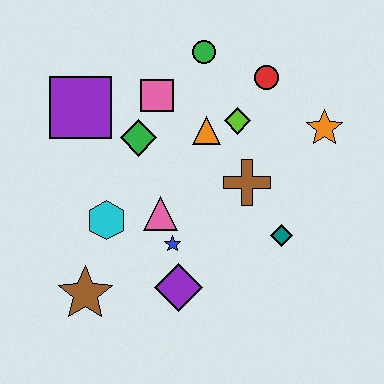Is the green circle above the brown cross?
Yes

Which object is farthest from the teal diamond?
The purple square is farthest from the teal diamond.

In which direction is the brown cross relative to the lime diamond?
The brown cross is below the lime diamond.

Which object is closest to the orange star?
The red circle is closest to the orange star.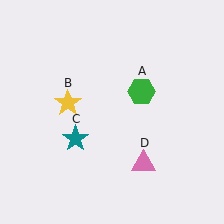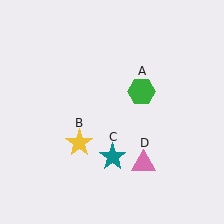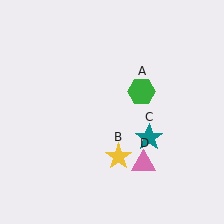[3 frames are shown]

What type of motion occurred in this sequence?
The yellow star (object B), teal star (object C) rotated counterclockwise around the center of the scene.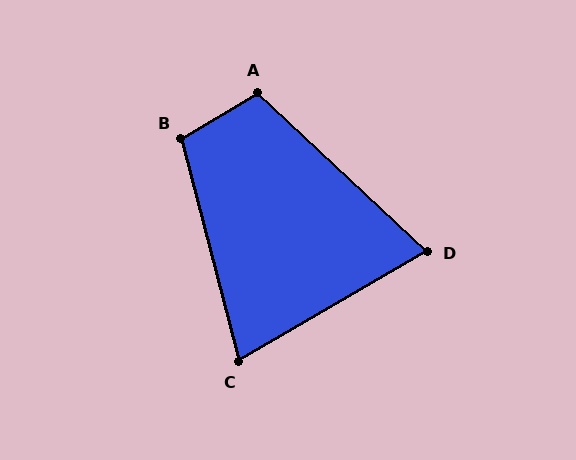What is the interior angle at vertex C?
Approximately 74 degrees (acute).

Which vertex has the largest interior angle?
B, at approximately 107 degrees.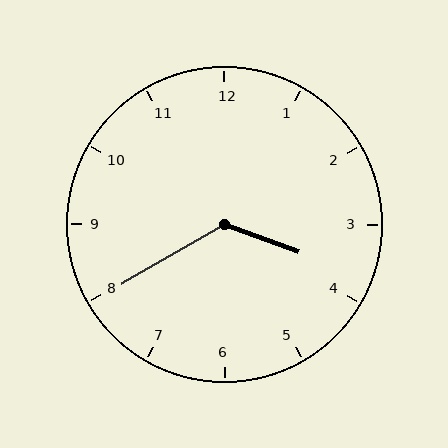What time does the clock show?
3:40.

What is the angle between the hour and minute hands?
Approximately 130 degrees.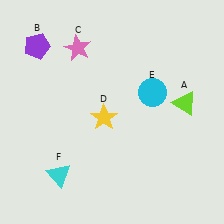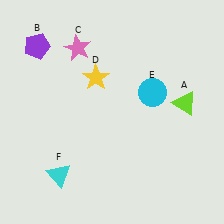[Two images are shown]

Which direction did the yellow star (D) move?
The yellow star (D) moved up.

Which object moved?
The yellow star (D) moved up.